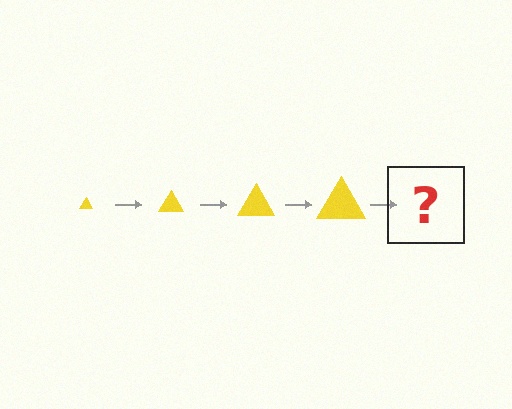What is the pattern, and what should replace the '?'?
The pattern is that the triangle gets progressively larger each step. The '?' should be a yellow triangle, larger than the previous one.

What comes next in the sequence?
The next element should be a yellow triangle, larger than the previous one.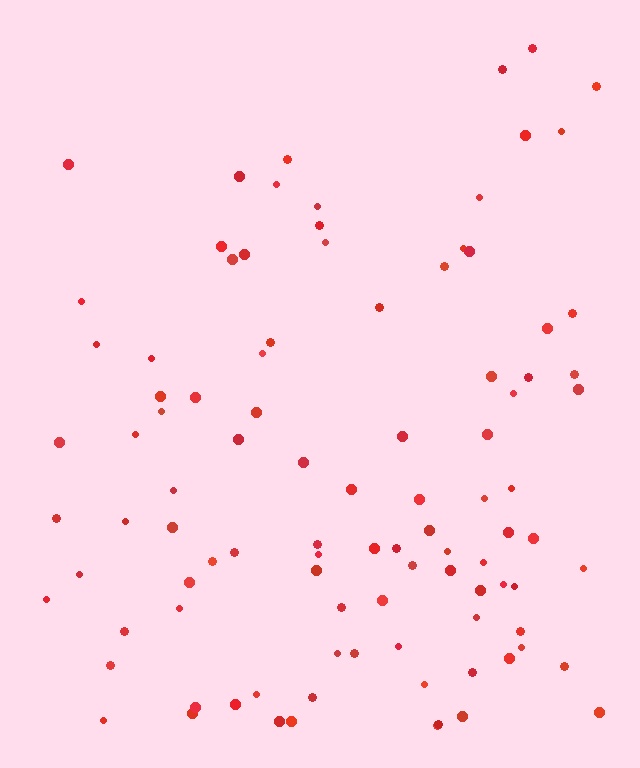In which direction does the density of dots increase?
From top to bottom, with the bottom side densest.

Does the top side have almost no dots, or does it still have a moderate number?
Still a moderate number, just noticeably fewer than the bottom.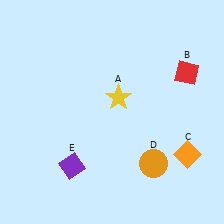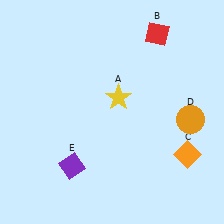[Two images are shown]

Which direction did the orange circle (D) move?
The orange circle (D) moved up.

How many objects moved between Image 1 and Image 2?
2 objects moved between the two images.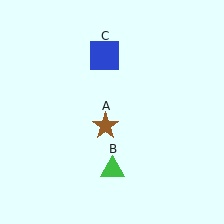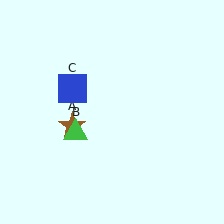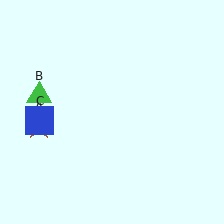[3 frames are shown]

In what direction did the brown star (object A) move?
The brown star (object A) moved left.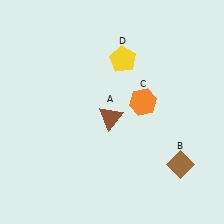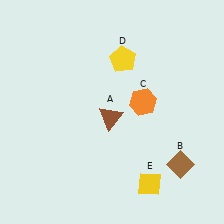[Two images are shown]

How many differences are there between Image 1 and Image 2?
There is 1 difference between the two images.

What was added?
A yellow diamond (E) was added in Image 2.